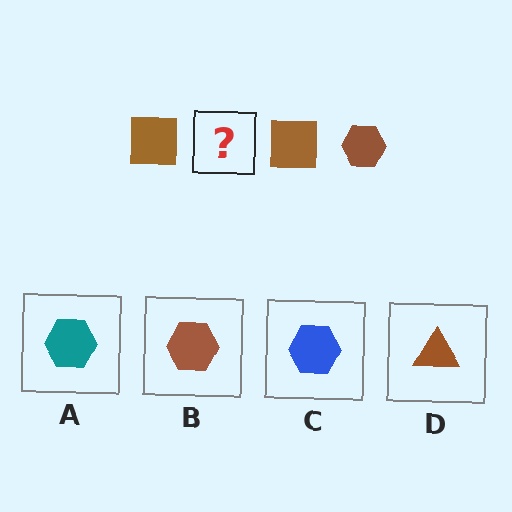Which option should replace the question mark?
Option B.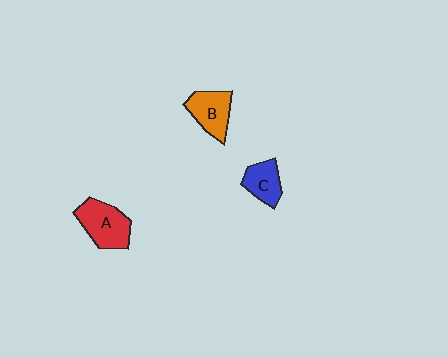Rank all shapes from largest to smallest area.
From largest to smallest: A (red), B (orange), C (blue).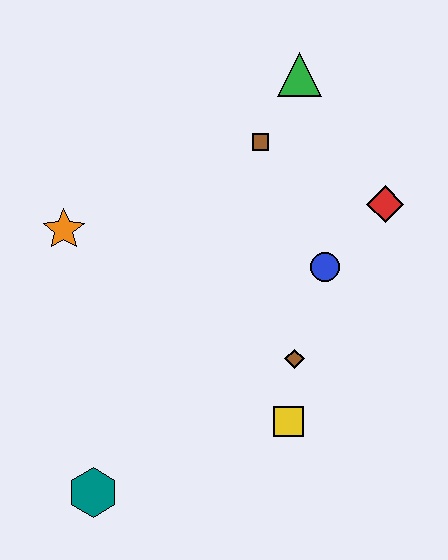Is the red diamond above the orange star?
Yes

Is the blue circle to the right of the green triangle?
Yes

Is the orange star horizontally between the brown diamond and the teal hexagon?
No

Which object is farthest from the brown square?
The teal hexagon is farthest from the brown square.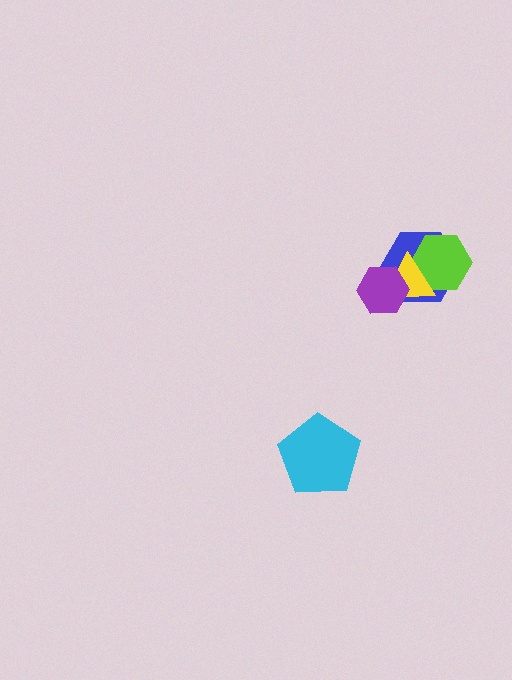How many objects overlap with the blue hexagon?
3 objects overlap with the blue hexagon.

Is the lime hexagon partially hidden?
Yes, it is partially covered by another shape.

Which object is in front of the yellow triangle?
The purple hexagon is in front of the yellow triangle.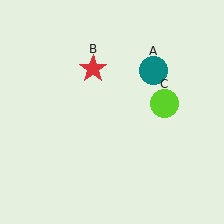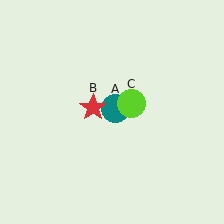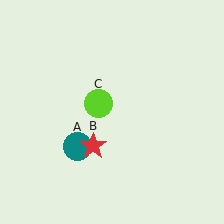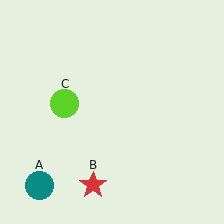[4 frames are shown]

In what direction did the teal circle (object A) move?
The teal circle (object A) moved down and to the left.